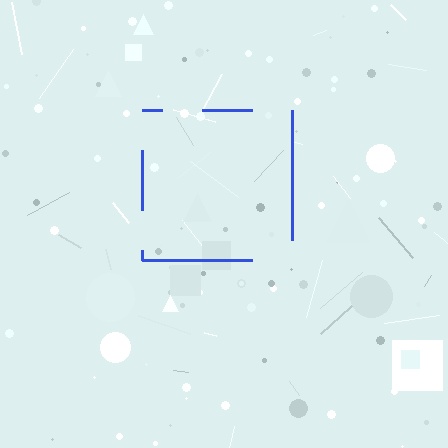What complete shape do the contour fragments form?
The contour fragments form a square.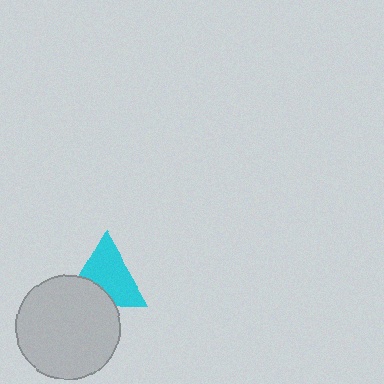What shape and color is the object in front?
The object in front is a light gray circle.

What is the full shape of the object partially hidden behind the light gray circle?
The partially hidden object is a cyan triangle.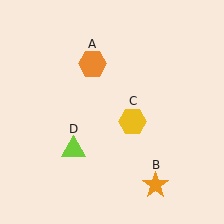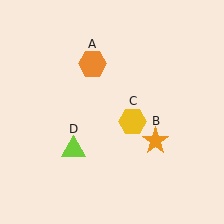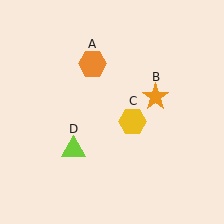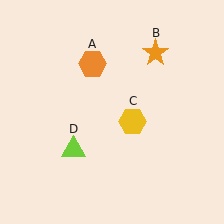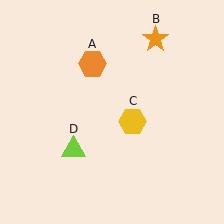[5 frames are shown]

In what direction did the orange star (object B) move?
The orange star (object B) moved up.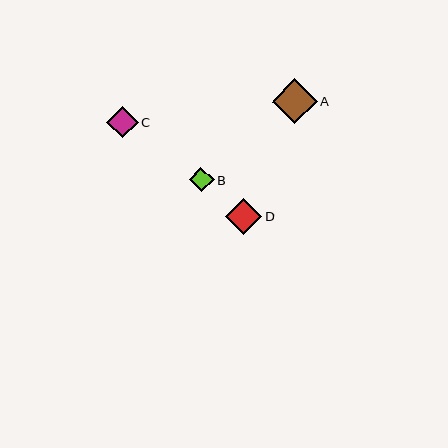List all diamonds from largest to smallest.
From largest to smallest: A, D, C, B.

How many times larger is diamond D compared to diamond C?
Diamond D is approximately 1.2 times the size of diamond C.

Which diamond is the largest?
Diamond A is the largest with a size of approximately 44 pixels.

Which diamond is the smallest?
Diamond B is the smallest with a size of approximately 24 pixels.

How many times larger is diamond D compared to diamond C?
Diamond D is approximately 1.2 times the size of diamond C.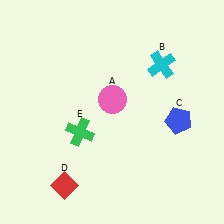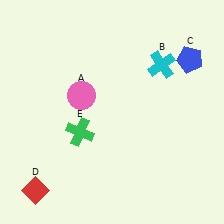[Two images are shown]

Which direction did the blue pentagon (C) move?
The blue pentagon (C) moved up.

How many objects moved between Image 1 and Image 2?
3 objects moved between the two images.